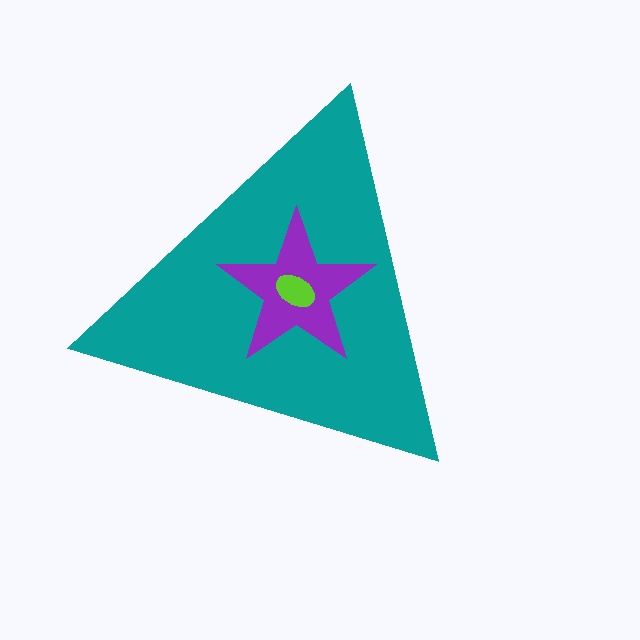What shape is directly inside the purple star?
The lime ellipse.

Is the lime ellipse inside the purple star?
Yes.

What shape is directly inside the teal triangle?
The purple star.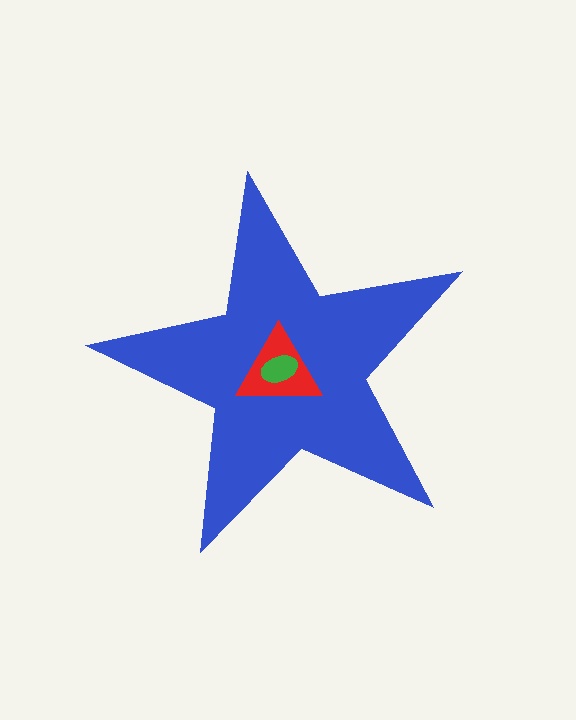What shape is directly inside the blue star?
The red triangle.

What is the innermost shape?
The green ellipse.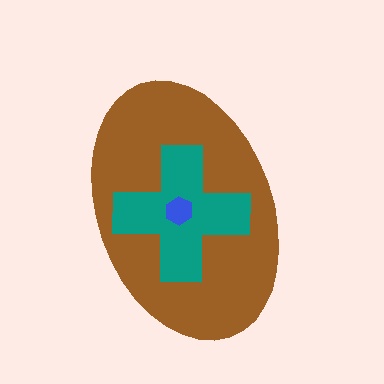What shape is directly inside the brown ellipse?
The teal cross.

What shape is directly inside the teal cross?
The blue hexagon.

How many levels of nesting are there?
3.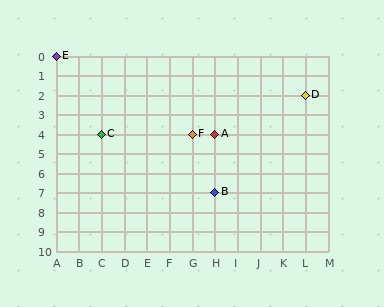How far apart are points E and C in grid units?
Points E and C are 2 columns and 4 rows apart (about 4.5 grid units diagonally).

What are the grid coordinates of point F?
Point F is at grid coordinates (G, 4).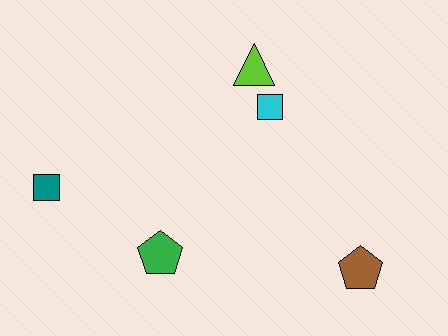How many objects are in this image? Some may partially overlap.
There are 5 objects.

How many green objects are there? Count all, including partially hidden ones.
There is 1 green object.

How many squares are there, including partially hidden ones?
There are 2 squares.